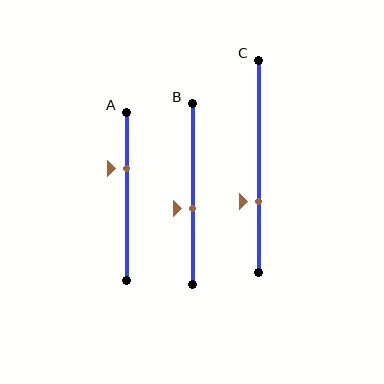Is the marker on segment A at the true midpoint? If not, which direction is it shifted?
No, the marker on segment A is shifted upward by about 17% of the segment length.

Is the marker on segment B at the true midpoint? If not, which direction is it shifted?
No, the marker on segment B is shifted downward by about 8% of the segment length.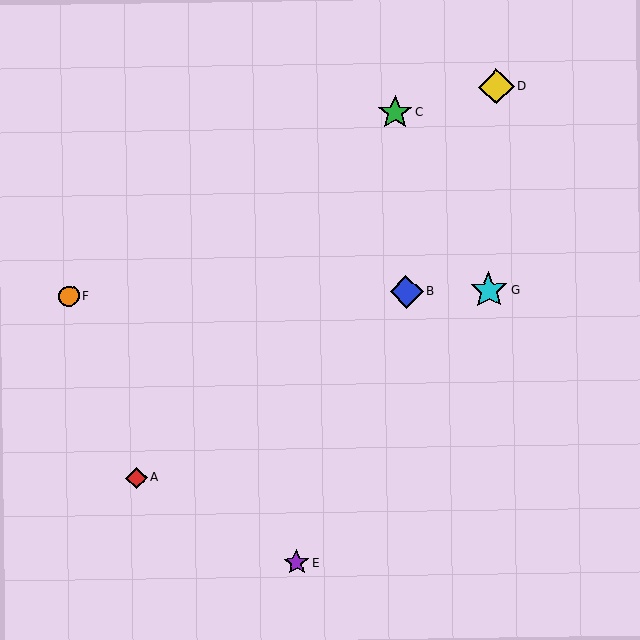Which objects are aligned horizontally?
Objects B, F, G are aligned horizontally.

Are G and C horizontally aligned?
No, G is at y≈290 and C is at y≈112.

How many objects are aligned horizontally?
3 objects (B, F, G) are aligned horizontally.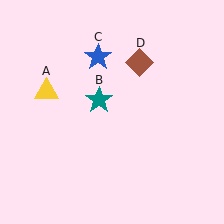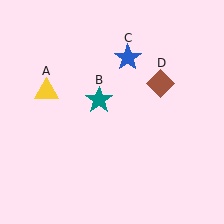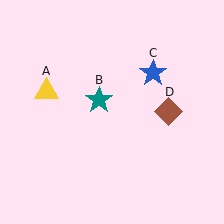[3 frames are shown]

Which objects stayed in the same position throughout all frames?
Yellow triangle (object A) and teal star (object B) remained stationary.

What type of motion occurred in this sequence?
The blue star (object C), brown diamond (object D) rotated clockwise around the center of the scene.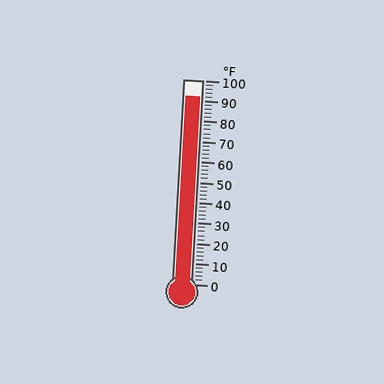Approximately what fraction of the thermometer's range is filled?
The thermometer is filled to approximately 90% of its range.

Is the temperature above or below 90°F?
The temperature is above 90°F.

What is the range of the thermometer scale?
The thermometer scale ranges from 0°F to 100°F.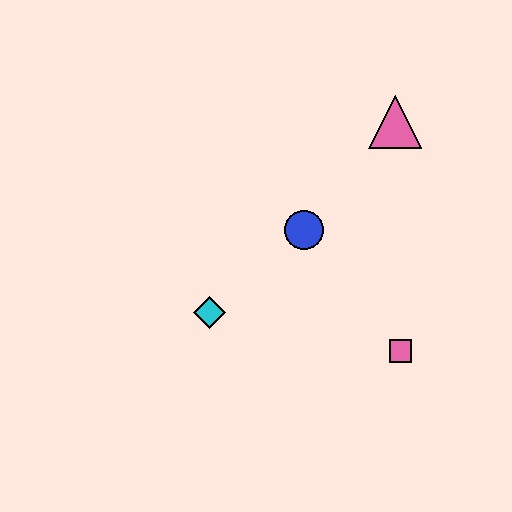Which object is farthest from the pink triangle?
The cyan diamond is farthest from the pink triangle.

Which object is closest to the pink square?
The blue circle is closest to the pink square.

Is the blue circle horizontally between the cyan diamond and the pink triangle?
Yes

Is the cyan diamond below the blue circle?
Yes